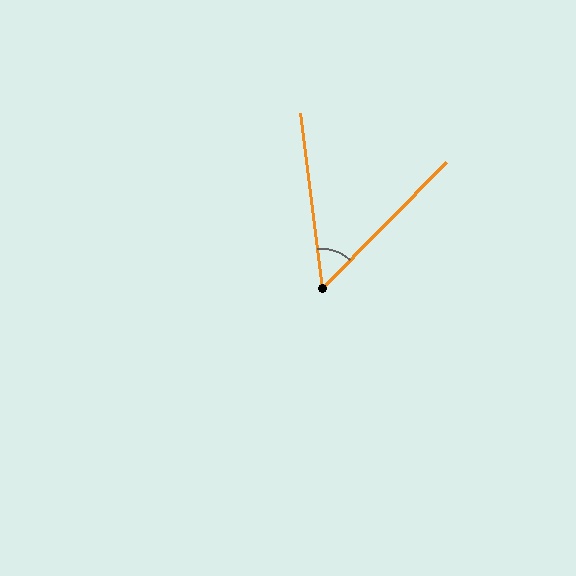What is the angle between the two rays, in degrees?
Approximately 52 degrees.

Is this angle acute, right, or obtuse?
It is acute.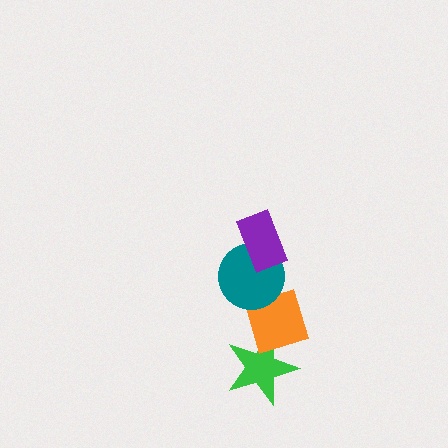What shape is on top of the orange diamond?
The teal circle is on top of the orange diamond.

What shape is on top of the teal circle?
The purple rectangle is on top of the teal circle.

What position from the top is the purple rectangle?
The purple rectangle is 1st from the top.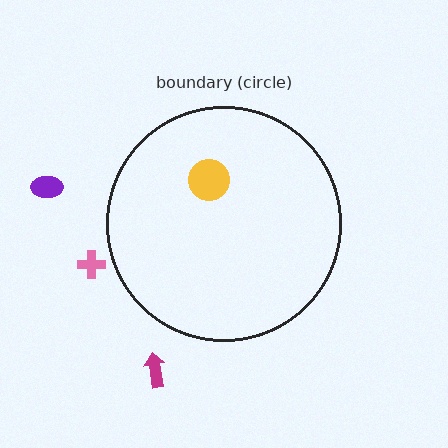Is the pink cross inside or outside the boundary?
Outside.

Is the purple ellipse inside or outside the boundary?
Outside.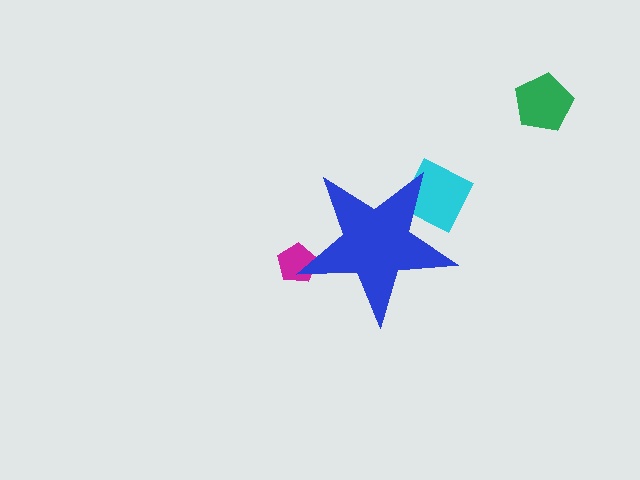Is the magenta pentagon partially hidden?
Yes, the magenta pentagon is partially hidden behind the blue star.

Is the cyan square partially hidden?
Yes, the cyan square is partially hidden behind the blue star.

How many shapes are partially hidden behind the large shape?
2 shapes are partially hidden.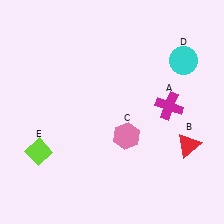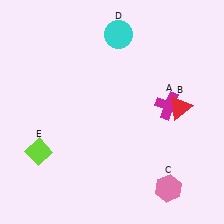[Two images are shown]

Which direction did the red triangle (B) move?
The red triangle (B) moved up.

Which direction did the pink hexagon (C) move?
The pink hexagon (C) moved down.